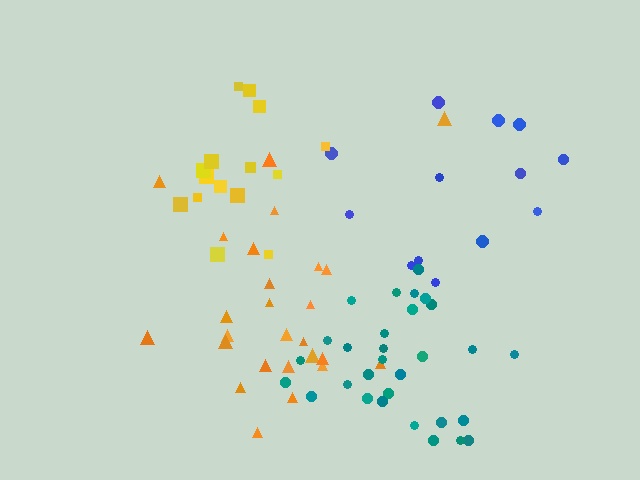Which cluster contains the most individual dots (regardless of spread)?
Teal (30).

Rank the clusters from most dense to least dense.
teal, yellow, orange, blue.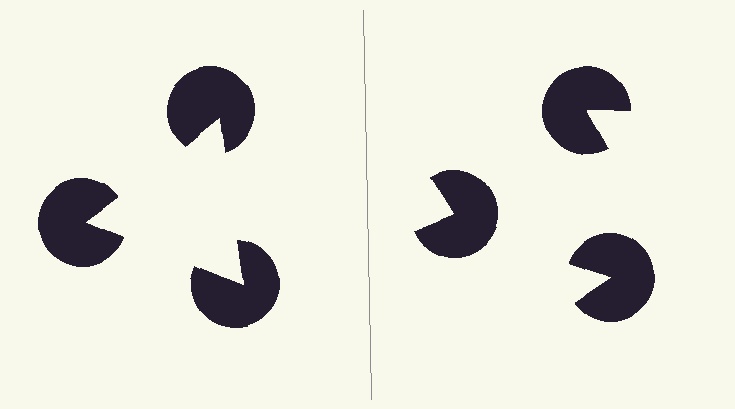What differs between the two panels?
The pac-man discs are positioned identically on both sides; only the wedge orientations differ. On the left they align to a triangle; on the right they are misaligned.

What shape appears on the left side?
An illusory triangle.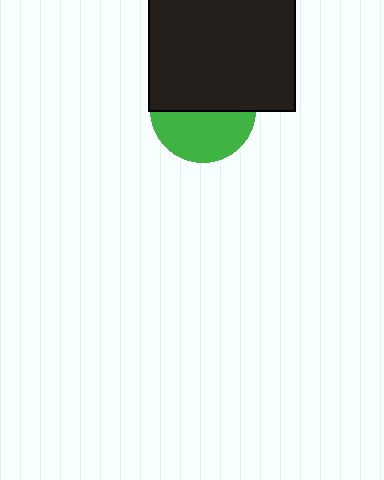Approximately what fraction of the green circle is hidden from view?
Roughly 52% of the green circle is hidden behind the black square.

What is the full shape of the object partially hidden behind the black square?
The partially hidden object is a green circle.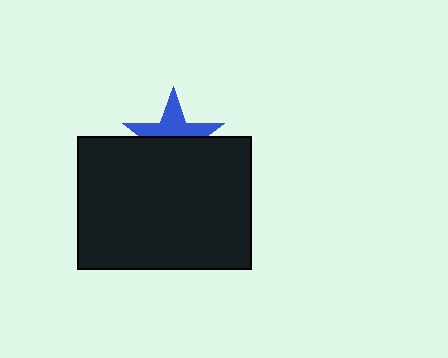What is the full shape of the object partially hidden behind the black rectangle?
The partially hidden object is a blue star.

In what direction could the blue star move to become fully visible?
The blue star could move up. That would shift it out from behind the black rectangle entirely.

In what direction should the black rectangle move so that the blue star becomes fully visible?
The black rectangle should move down. That is the shortest direction to clear the overlap and leave the blue star fully visible.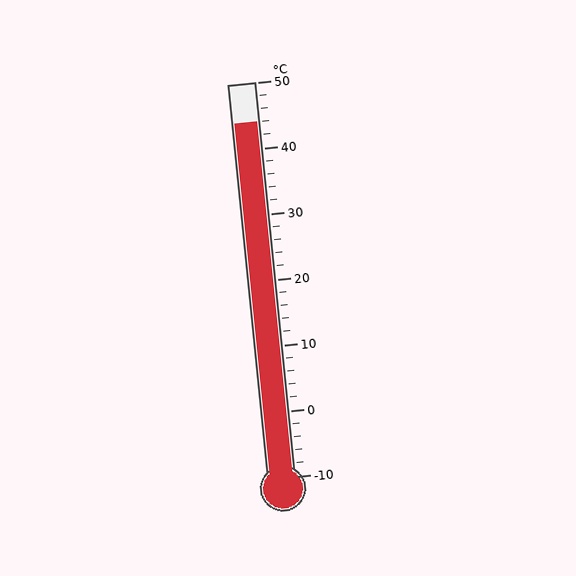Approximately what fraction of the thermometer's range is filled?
The thermometer is filled to approximately 90% of its range.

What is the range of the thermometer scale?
The thermometer scale ranges from -10°C to 50°C.